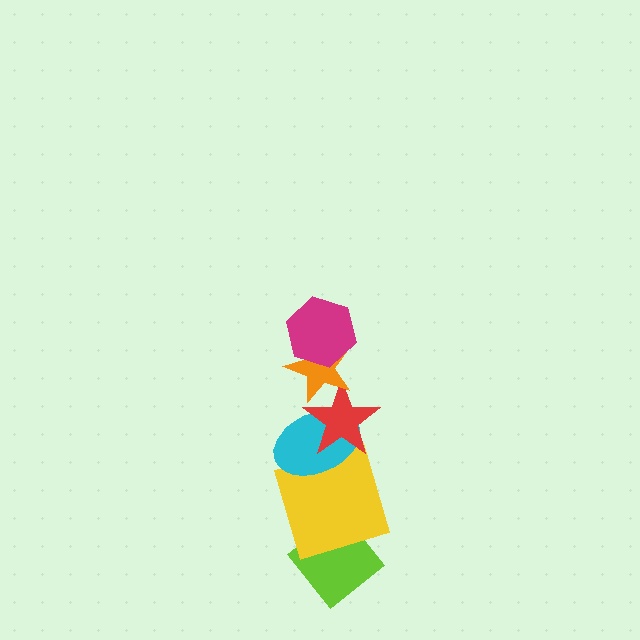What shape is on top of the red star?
The orange star is on top of the red star.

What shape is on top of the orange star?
The magenta hexagon is on top of the orange star.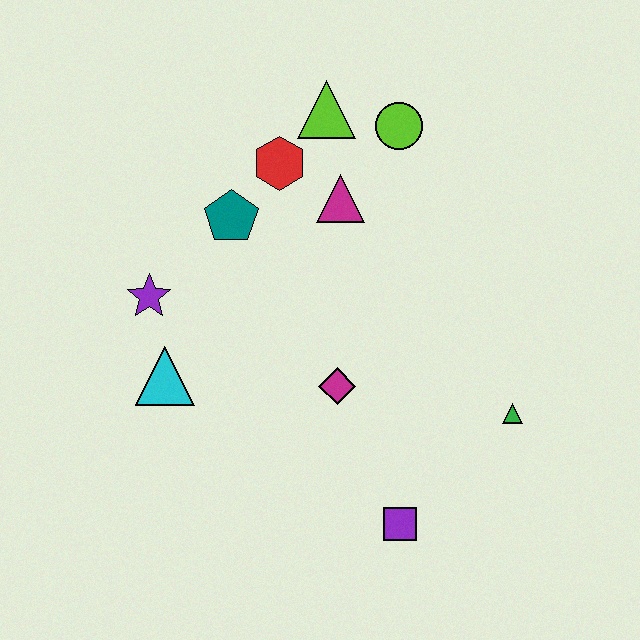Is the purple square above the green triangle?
No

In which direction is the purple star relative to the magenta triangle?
The purple star is to the left of the magenta triangle.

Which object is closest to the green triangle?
The purple square is closest to the green triangle.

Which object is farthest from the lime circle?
The purple square is farthest from the lime circle.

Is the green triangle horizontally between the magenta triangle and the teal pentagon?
No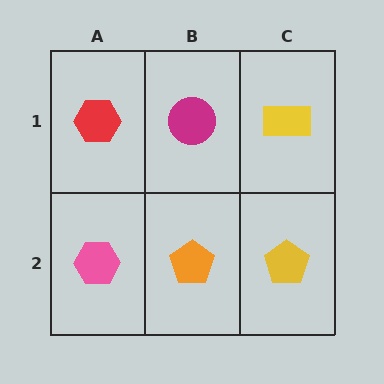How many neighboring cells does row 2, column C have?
2.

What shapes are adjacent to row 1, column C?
A yellow pentagon (row 2, column C), a magenta circle (row 1, column B).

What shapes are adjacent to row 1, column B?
An orange pentagon (row 2, column B), a red hexagon (row 1, column A), a yellow rectangle (row 1, column C).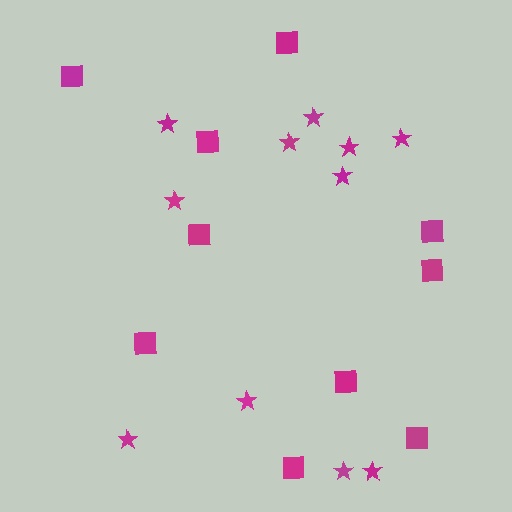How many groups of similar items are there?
There are 2 groups: one group of stars (11) and one group of squares (10).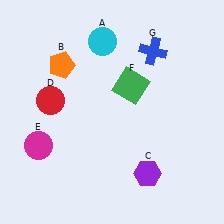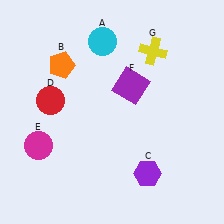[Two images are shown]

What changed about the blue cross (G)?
In Image 1, G is blue. In Image 2, it changed to yellow.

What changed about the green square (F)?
In Image 1, F is green. In Image 2, it changed to purple.